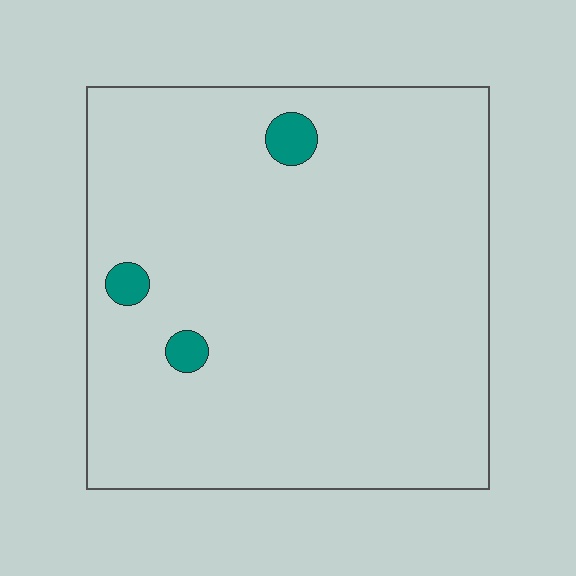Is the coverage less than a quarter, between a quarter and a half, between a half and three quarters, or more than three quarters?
Less than a quarter.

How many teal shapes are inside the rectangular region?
3.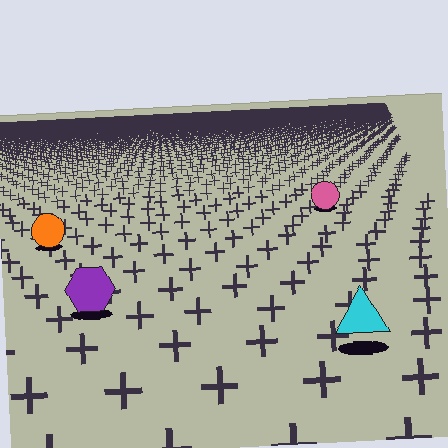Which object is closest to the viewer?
The cyan triangle is closest. The texture marks near it are larger and more spread out.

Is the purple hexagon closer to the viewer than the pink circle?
Yes. The purple hexagon is closer — you can tell from the texture gradient: the ground texture is coarser near it.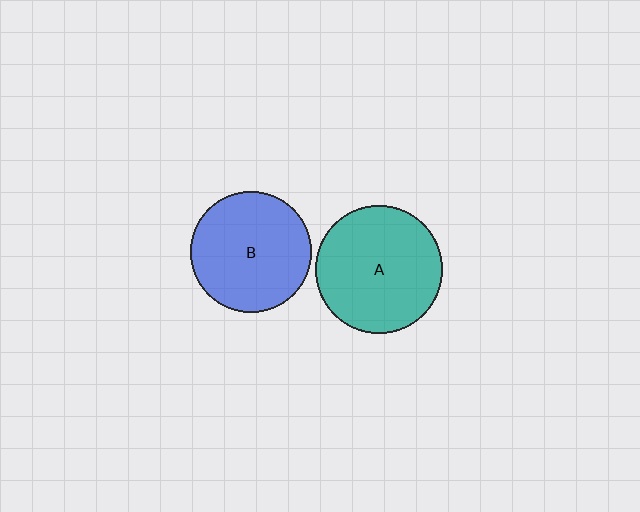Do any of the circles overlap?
No, none of the circles overlap.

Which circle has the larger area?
Circle A (teal).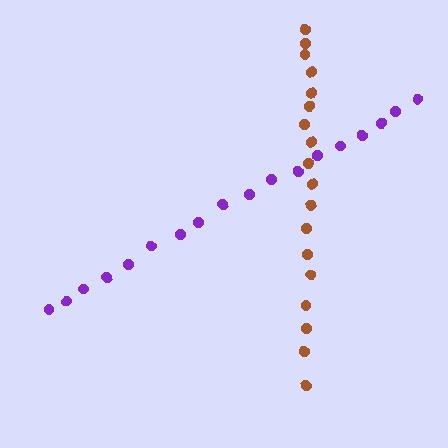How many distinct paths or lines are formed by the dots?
There are 2 distinct paths.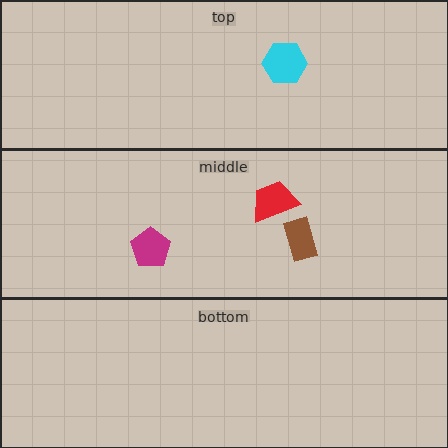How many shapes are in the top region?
1.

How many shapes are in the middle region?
3.